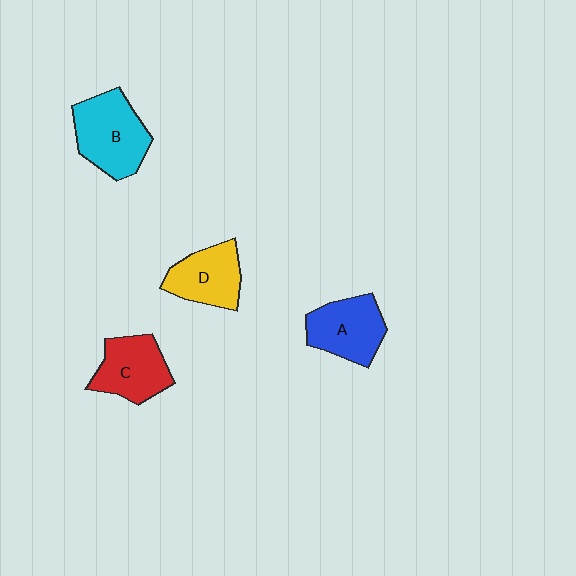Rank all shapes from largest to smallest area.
From largest to smallest: B (cyan), A (blue), C (red), D (yellow).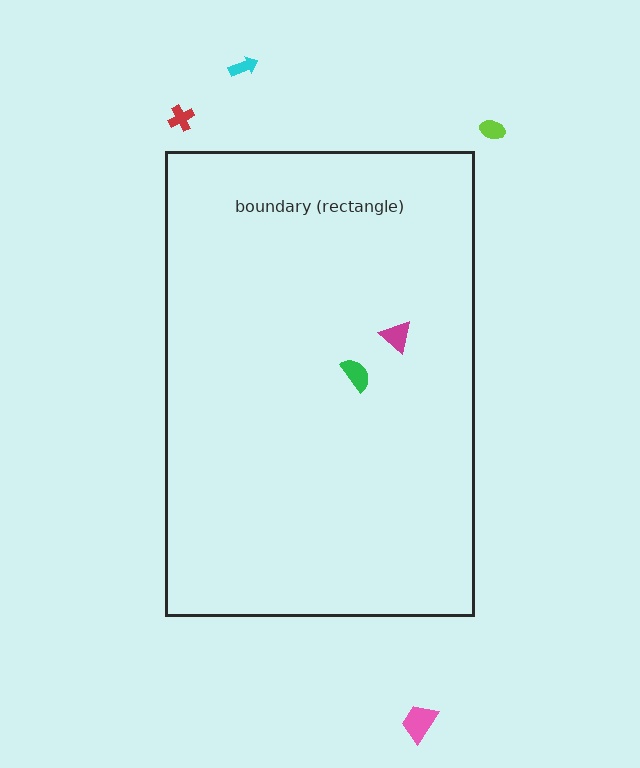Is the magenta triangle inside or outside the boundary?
Inside.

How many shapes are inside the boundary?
2 inside, 4 outside.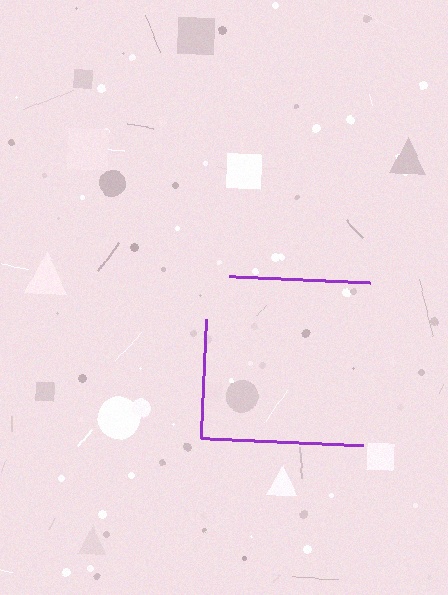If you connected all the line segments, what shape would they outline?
They would outline a square.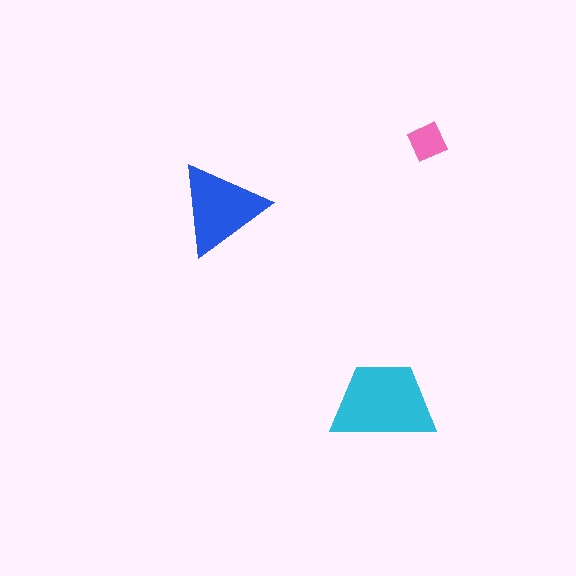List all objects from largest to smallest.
The cyan trapezoid, the blue triangle, the pink diamond.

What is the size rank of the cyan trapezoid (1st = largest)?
1st.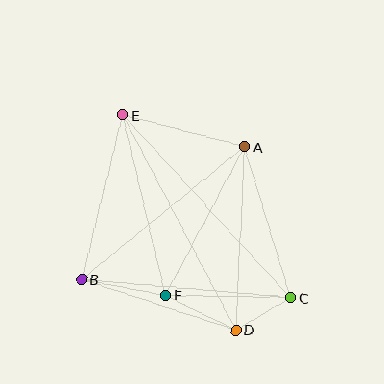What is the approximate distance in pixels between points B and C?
The distance between B and C is approximately 210 pixels.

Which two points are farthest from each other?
Points C and E are farthest from each other.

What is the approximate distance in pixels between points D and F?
The distance between D and F is approximately 78 pixels.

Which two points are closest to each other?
Points C and D are closest to each other.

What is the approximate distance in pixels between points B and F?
The distance between B and F is approximately 86 pixels.